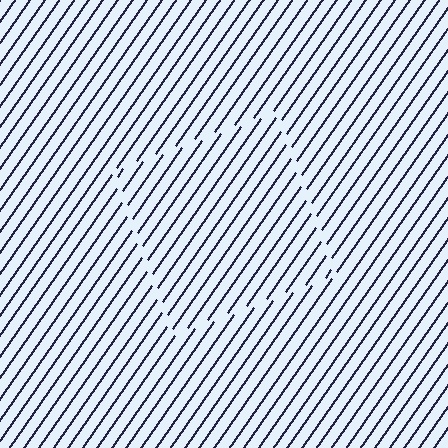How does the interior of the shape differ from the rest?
The interior of the shape contains the same grating, shifted by half a period — the contour is defined by the phase discontinuity where line-ends from the inner and outer gratings abut.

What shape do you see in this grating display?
An illusory square. The interior of the shape contains the same grating, shifted by half a period — the contour is defined by the phase discontinuity where line-ends from the inner and outer gratings abut.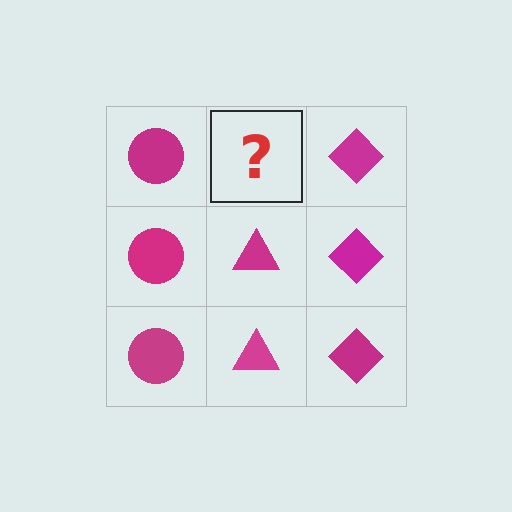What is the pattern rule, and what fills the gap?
The rule is that each column has a consistent shape. The gap should be filled with a magenta triangle.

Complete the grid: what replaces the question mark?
The question mark should be replaced with a magenta triangle.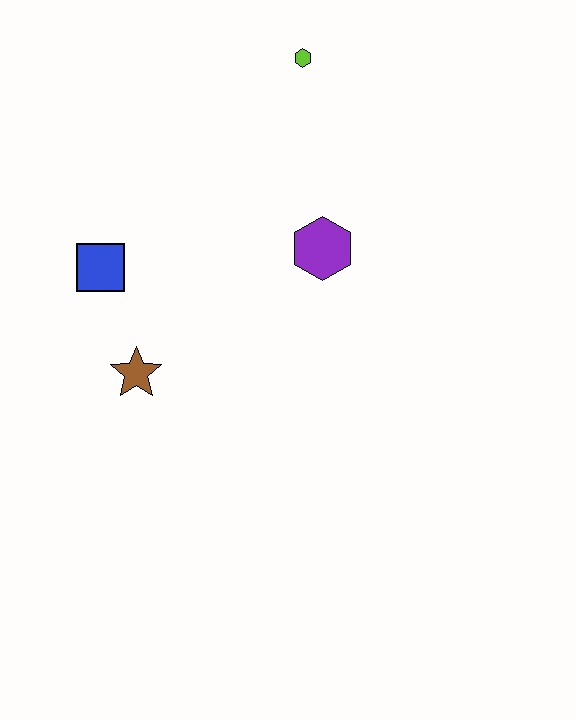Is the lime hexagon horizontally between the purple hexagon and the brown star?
Yes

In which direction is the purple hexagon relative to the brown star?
The purple hexagon is to the right of the brown star.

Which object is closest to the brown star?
The blue square is closest to the brown star.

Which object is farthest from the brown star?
The lime hexagon is farthest from the brown star.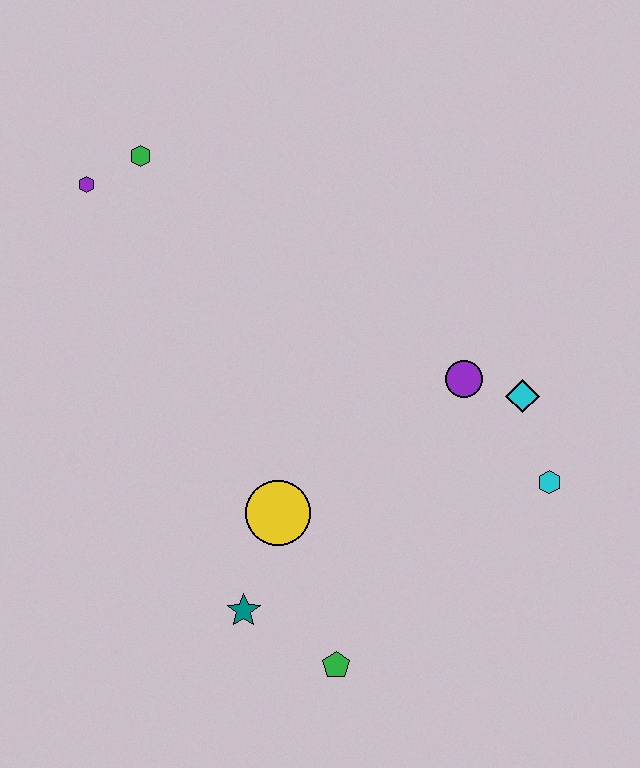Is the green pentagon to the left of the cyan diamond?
Yes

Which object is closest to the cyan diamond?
The purple circle is closest to the cyan diamond.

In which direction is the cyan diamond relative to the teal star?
The cyan diamond is to the right of the teal star.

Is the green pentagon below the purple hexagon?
Yes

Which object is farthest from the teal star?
The green hexagon is farthest from the teal star.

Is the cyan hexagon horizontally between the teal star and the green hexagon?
No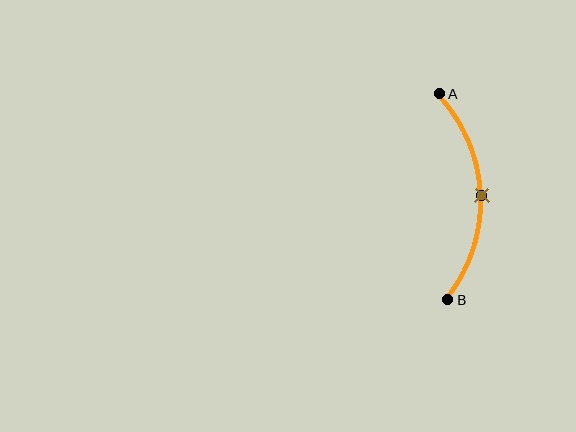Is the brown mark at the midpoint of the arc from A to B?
Yes. The brown mark lies on the arc at equal arc-length from both A and B — it is the arc midpoint.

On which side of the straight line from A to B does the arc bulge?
The arc bulges to the right of the straight line connecting A and B.